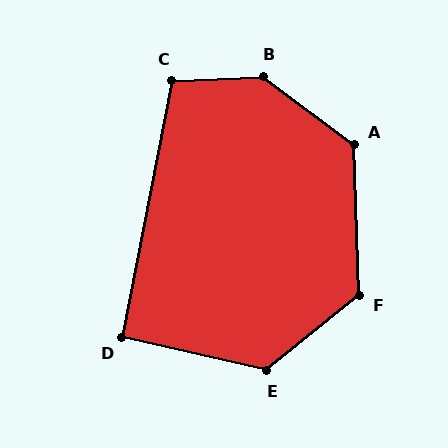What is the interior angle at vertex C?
Approximately 104 degrees (obtuse).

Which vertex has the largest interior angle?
B, at approximately 141 degrees.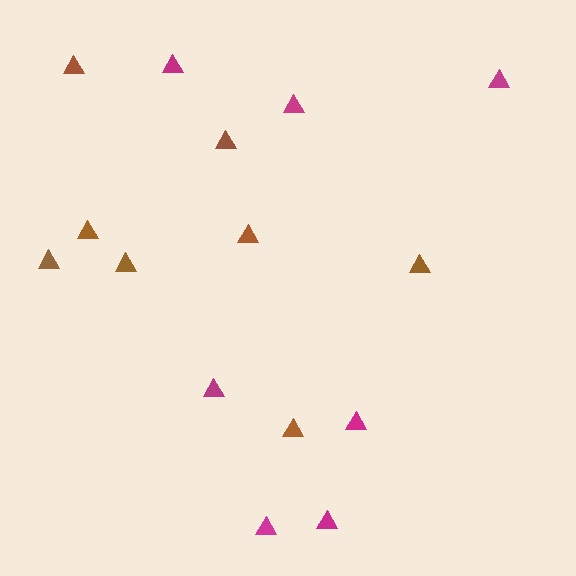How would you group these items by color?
There are 2 groups: one group of brown triangles (8) and one group of magenta triangles (7).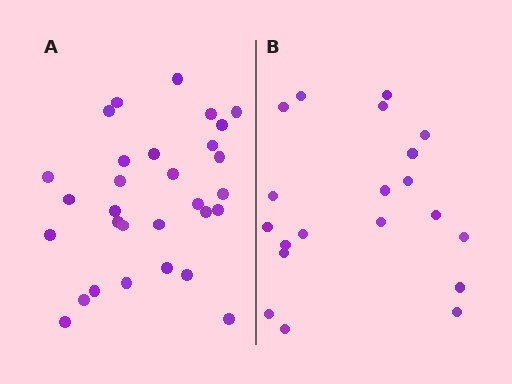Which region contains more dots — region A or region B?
Region A (the left region) has more dots.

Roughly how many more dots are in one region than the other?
Region A has roughly 10 or so more dots than region B.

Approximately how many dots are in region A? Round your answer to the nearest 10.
About 30 dots.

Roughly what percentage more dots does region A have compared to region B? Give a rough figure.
About 50% more.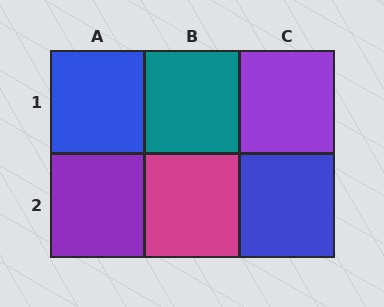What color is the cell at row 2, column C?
Blue.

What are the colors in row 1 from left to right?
Blue, teal, purple.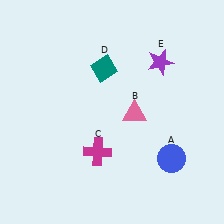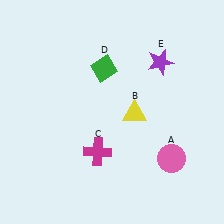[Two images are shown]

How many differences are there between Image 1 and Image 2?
There are 3 differences between the two images.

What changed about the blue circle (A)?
In Image 1, A is blue. In Image 2, it changed to pink.